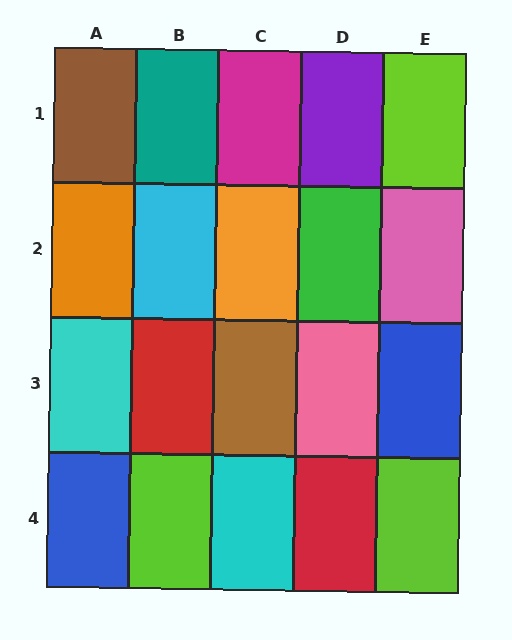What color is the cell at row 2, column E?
Pink.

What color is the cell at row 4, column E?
Lime.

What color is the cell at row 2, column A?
Orange.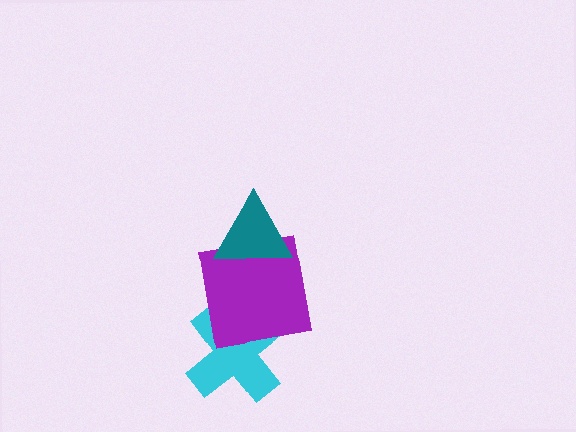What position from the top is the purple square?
The purple square is 2nd from the top.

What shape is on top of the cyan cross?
The purple square is on top of the cyan cross.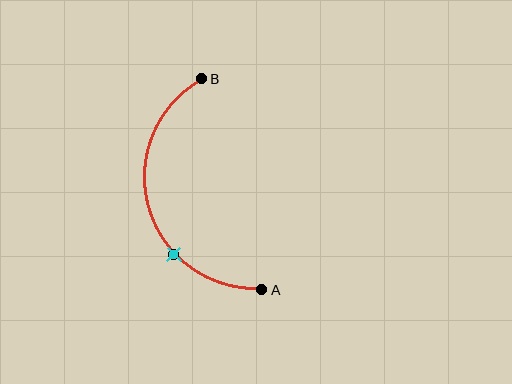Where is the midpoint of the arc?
The arc midpoint is the point on the curve farthest from the straight line joining A and B. It sits to the left of that line.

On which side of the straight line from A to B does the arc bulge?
The arc bulges to the left of the straight line connecting A and B.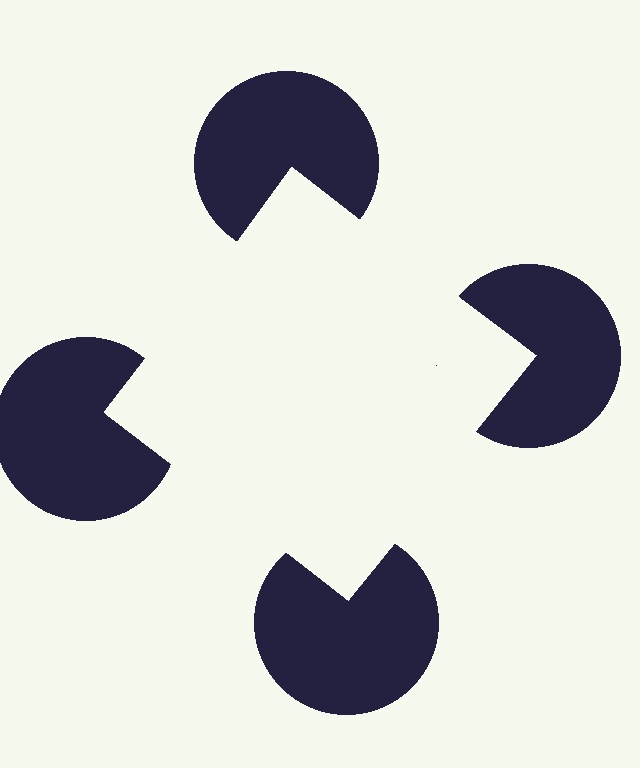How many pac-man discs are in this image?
There are 4 — one at each vertex of the illusory square.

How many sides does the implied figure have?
4 sides.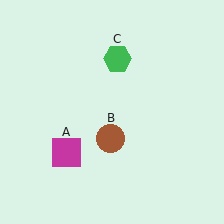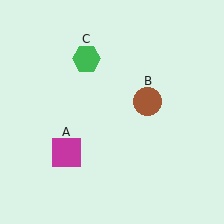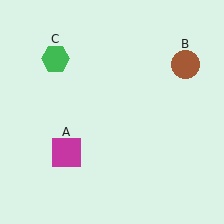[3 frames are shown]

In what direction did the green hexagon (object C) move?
The green hexagon (object C) moved left.